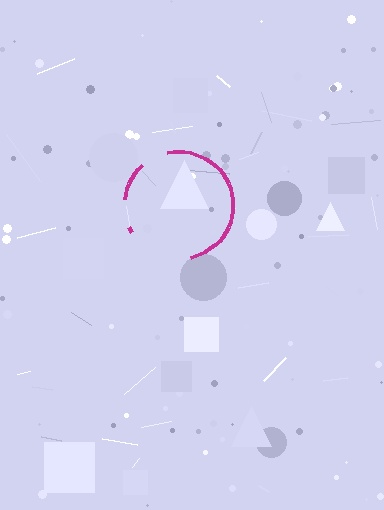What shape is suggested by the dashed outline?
The dashed outline suggests a circle.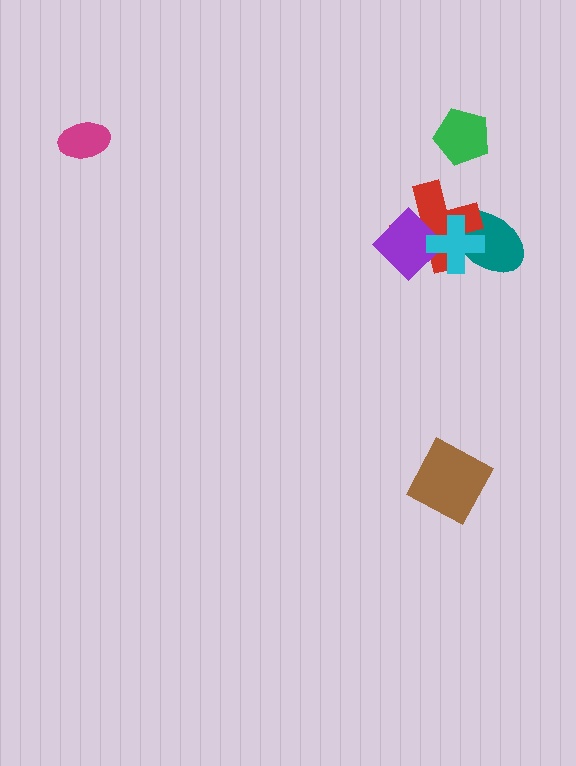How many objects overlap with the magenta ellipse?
0 objects overlap with the magenta ellipse.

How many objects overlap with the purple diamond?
2 objects overlap with the purple diamond.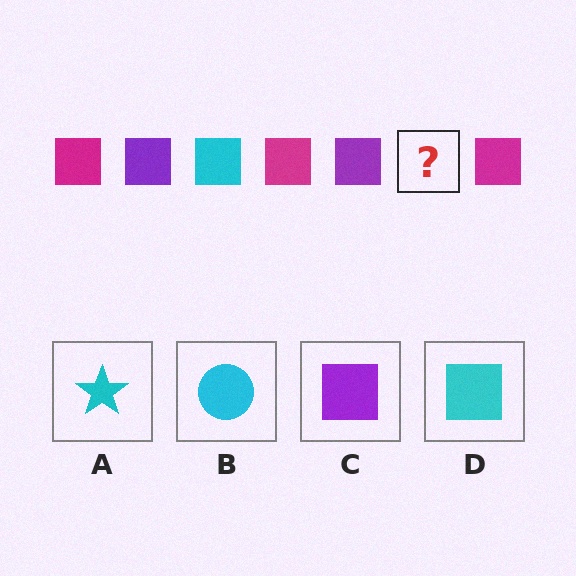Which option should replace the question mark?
Option D.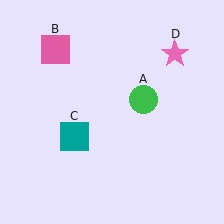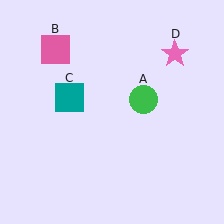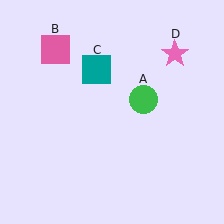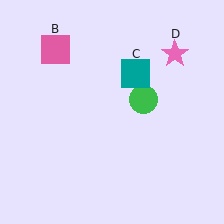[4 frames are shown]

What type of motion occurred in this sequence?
The teal square (object C) rotated clockwise around the center of the scene.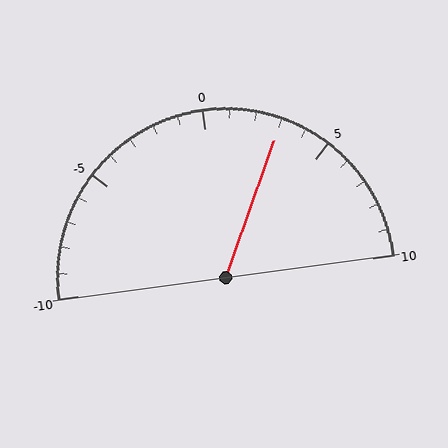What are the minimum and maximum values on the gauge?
The gauge ranges from -10 to 10.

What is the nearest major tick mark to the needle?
The nearest major tick mark is 5.